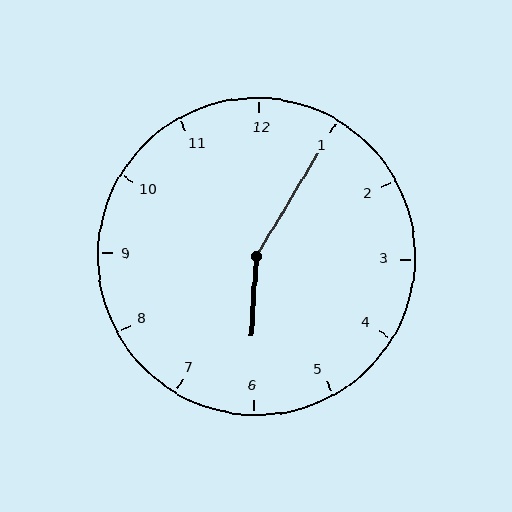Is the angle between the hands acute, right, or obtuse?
It is obtuse.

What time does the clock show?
6:05.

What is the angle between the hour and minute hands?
Approximately 152 degrees.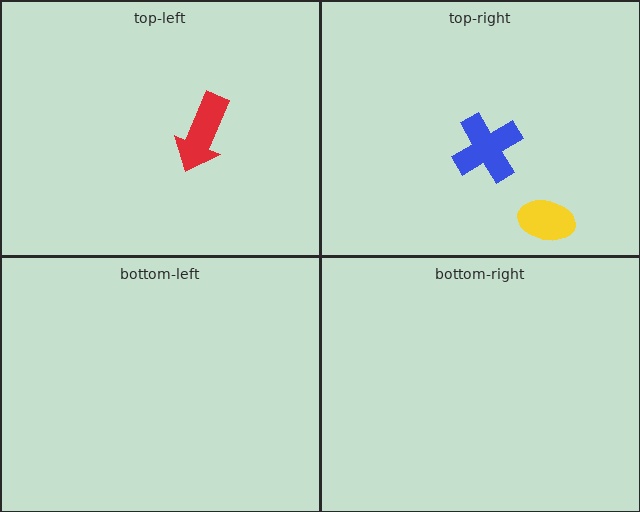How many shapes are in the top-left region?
1.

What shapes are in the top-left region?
The red arrow.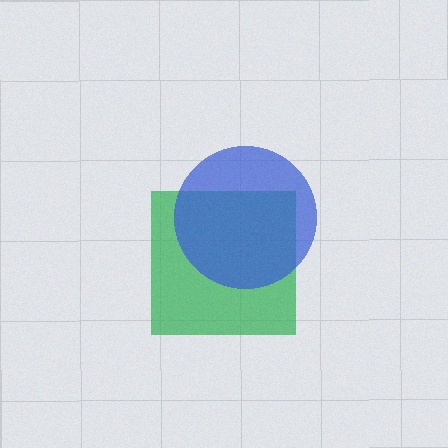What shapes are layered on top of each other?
The layered shapes are: a green square, a blue circle.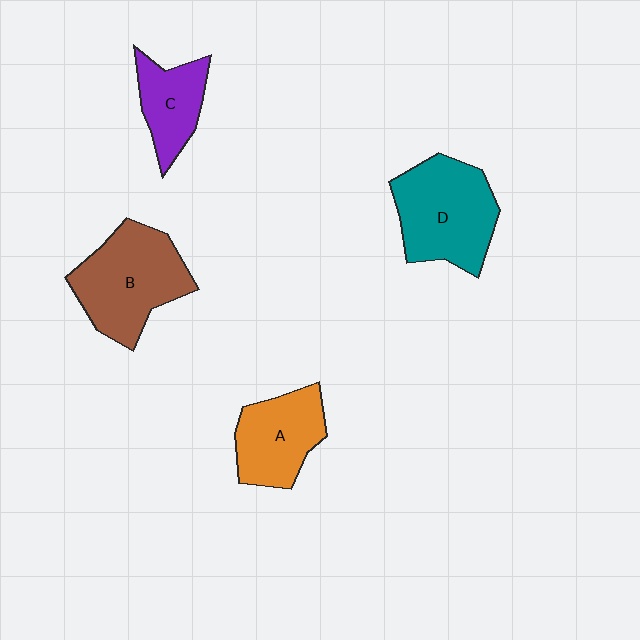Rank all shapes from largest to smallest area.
From largest to smallest: B (brown), D (teal), A (orange), C (purple).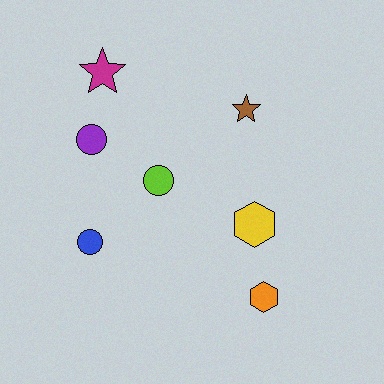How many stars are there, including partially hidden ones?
There are 2 stars.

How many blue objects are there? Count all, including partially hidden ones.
There is 1 blue object.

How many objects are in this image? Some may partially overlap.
There are 7 objects.